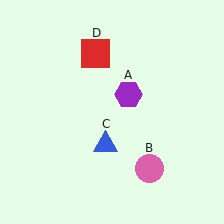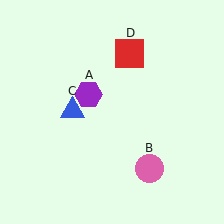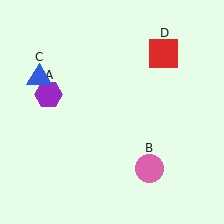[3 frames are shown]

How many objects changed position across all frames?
3 objects changed position: purple hexagon (object A), blue triangle (object C), red square (object D).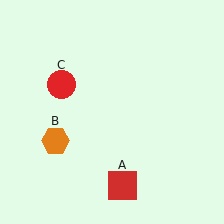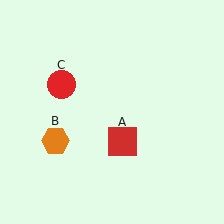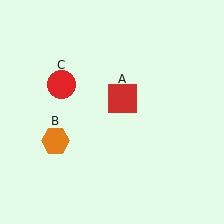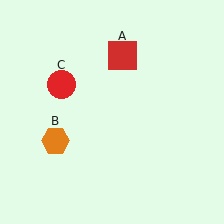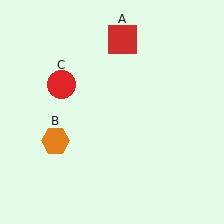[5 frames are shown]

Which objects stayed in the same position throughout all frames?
Orange hexagon (object B) and red circle (object C) remained stationary.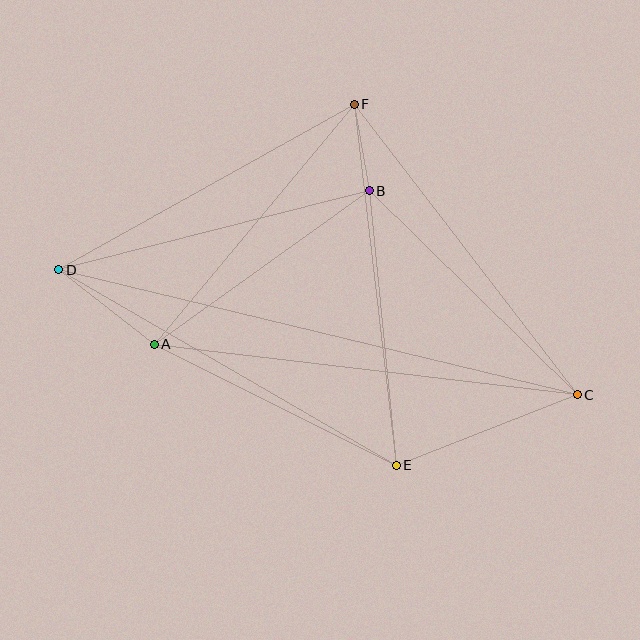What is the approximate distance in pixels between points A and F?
The distance between A and F is approximately 312 pixels.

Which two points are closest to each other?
Points B and F are closest to each other.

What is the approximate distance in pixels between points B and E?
The distance between B and E is approximately 276 pixels.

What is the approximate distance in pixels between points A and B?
The distance between A and B is approximately 264 pixels.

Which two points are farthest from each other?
Points C and D are farthest from each other.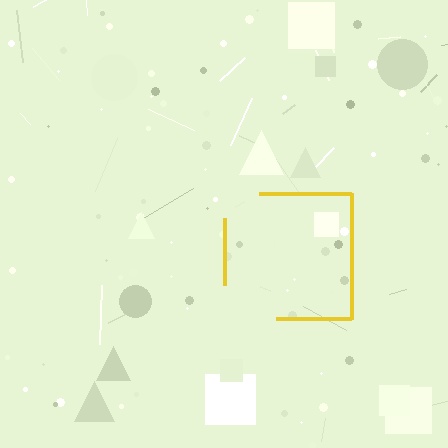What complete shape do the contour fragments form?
The contour fragments form a square.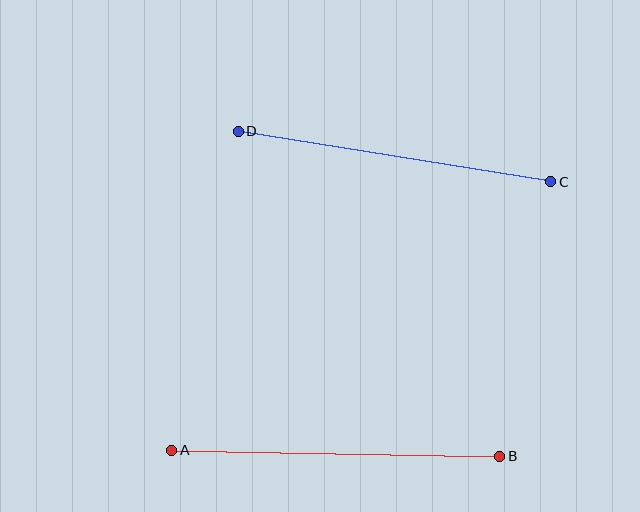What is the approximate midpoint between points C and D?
The midpoint is at approximately (394, 156) pixels.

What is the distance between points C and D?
The distance is approximately 317 pixels.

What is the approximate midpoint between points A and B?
The midpoint is at approximately (336, 453) pixels.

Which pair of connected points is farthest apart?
Points A and B are farthest apart.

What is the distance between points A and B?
The distance is approximately 328 pixels.